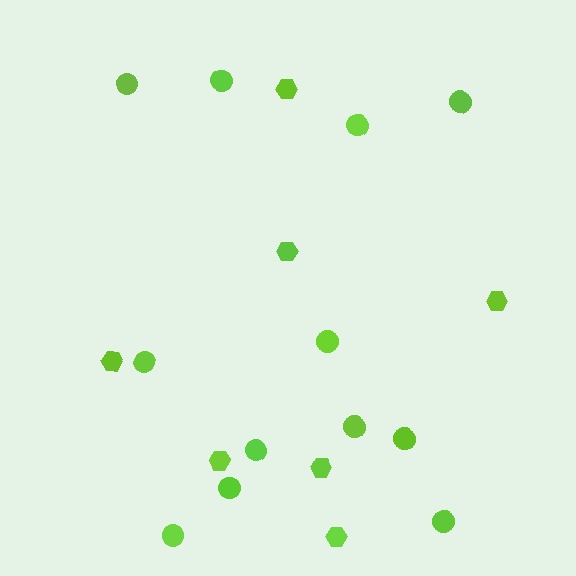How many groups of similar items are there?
There are 2 groups: one group of circles (12) and one group of hexagons (7).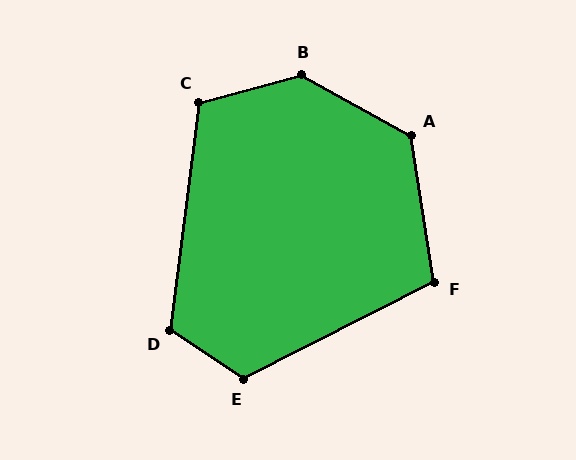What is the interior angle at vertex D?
Approximately 116 degrees (obtuse).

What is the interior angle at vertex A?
Approximately 128 degrees (obtuse).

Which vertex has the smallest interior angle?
F, at approximately 108 degrees.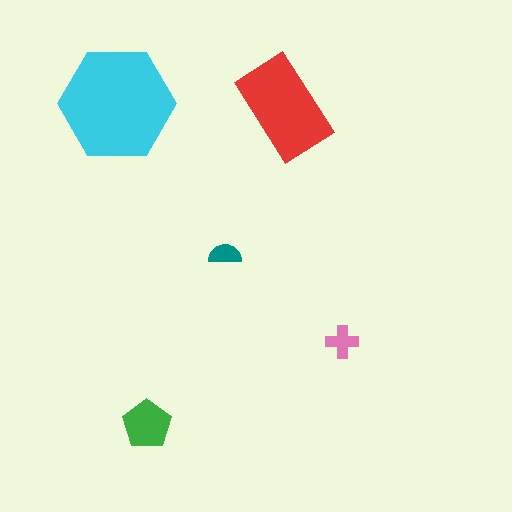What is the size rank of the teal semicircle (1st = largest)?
5th.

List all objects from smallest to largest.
The teal semicircle, the pink cross, the green pentagon, the red rectangle, the cyan hexagon.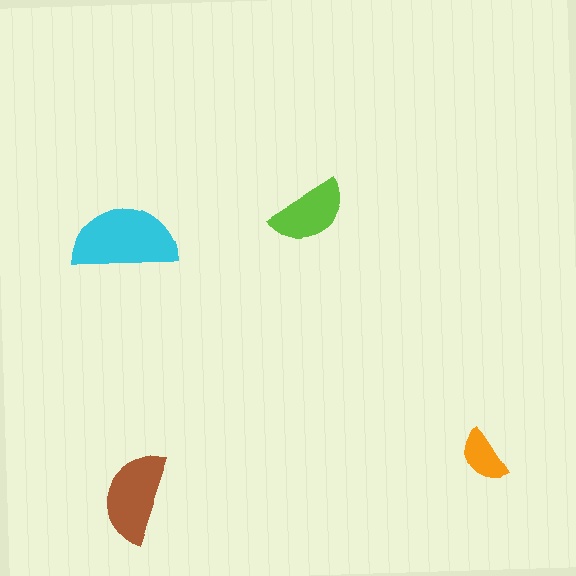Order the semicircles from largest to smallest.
the cyan one, the brown one, the lime one, the orange one.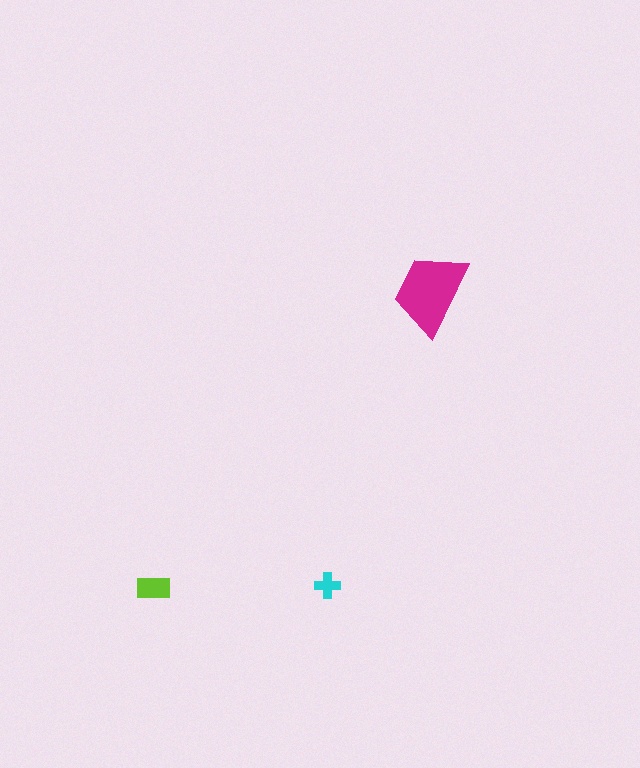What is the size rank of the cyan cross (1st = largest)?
3rd.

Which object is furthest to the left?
The lime rectangle is leftmost.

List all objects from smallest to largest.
The cyan cross, the lime rectangle, the magenta trapezoid.